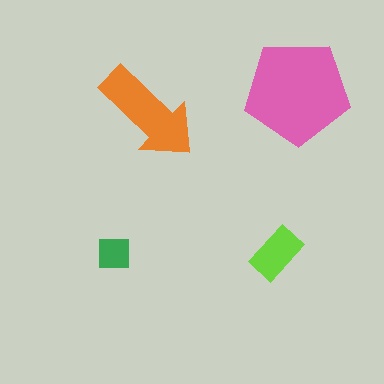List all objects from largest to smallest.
The pink pentagon, the orange arrow, the lime rectangle, the green square.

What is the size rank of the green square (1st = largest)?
4th.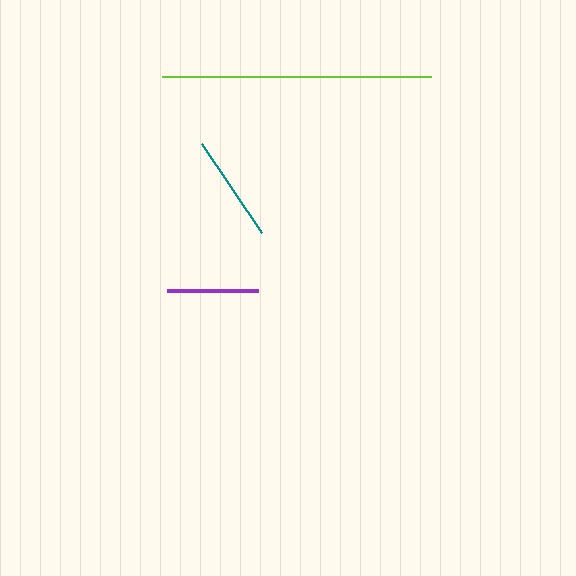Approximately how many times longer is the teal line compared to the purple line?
The teal line is approximately 1.2 times the length of the purple line.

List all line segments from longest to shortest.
From longest to shortest: lime, teal, purple.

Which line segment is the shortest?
The purple line is the shortest at approximately 92 pixels.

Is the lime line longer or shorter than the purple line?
The lime line is longer than the purple line.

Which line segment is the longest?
The lime line is the longest at approximately 269 pixels.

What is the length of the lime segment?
The lime segment is approximately 269 pixels long.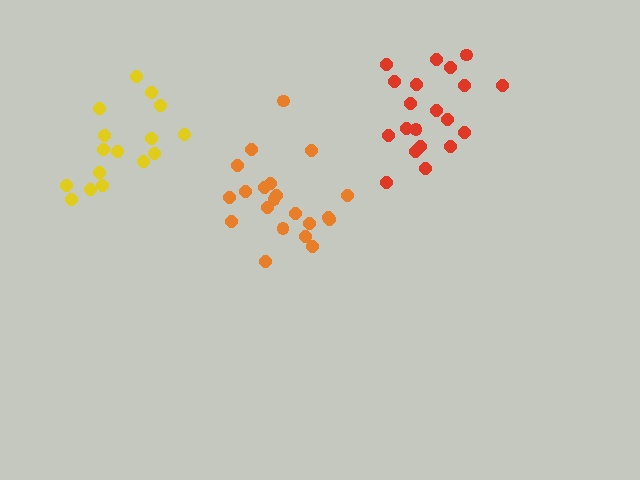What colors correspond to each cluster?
The clusters are colored: red, orange, yellow.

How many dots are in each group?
Group 1: 20 dots, Group 2: 21 dots, Group 3: 16 dots (57 total).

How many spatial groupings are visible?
There are 3 spatial groupings.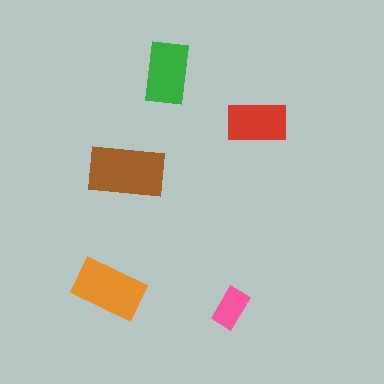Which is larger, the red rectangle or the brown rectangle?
The brown one.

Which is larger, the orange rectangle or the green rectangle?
The orange one.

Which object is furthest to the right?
The red rectangle is rightmost.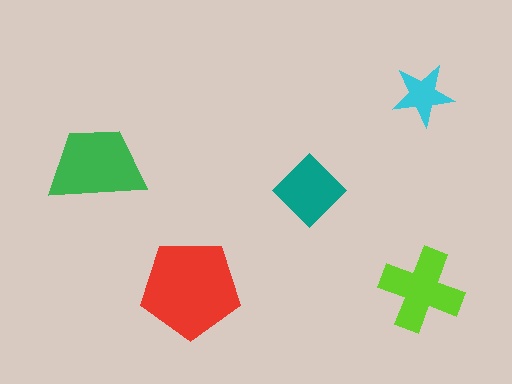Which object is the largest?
The red pentagon.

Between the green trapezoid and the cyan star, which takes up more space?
The green trapezoid.